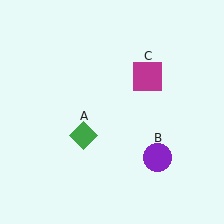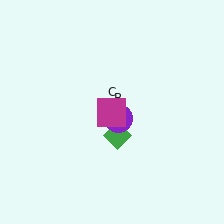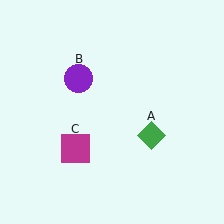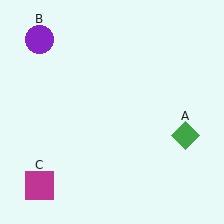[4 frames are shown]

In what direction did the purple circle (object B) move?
The purple circle (object B) moved up and to the left.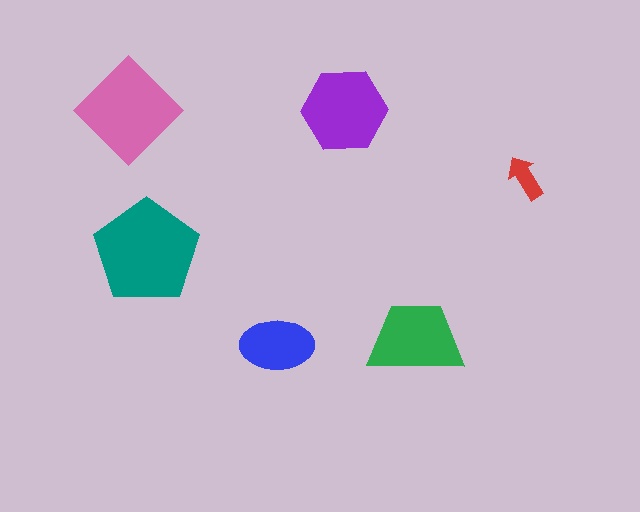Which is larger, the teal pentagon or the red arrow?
The teal pentagon.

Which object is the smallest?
The red arrow.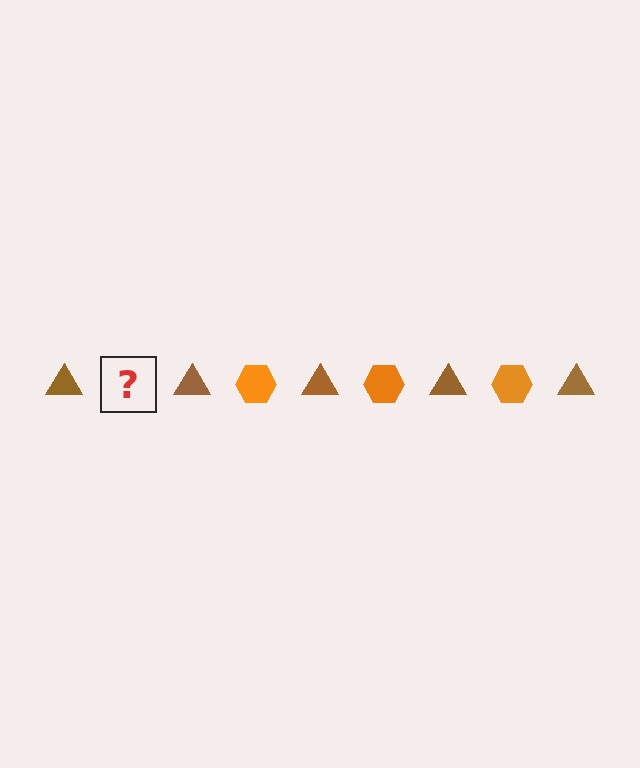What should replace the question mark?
The question mark should be replaced with an orange hexagon.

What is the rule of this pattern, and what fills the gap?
The rule is that the pattern alternates between brown triangle and orange hexagon. The gap should be filled with an orange hexagon.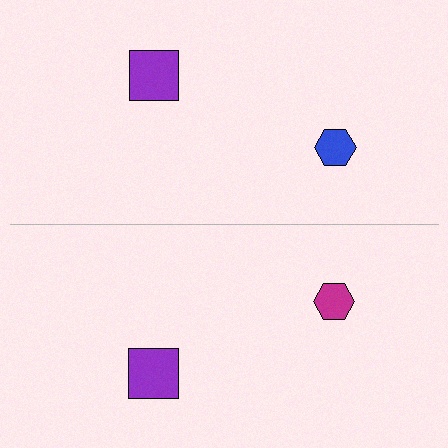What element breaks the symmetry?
The magenta hexagon on the bottom side breaks the symmetry — its mirror counterpart is blue.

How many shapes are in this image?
There are 4 shapes in this image.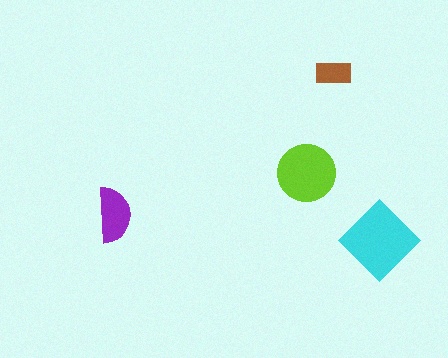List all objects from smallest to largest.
The brown rectangle, the purple semicircle, the lime circle, the cyan diamond.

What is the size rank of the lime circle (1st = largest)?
2nd.